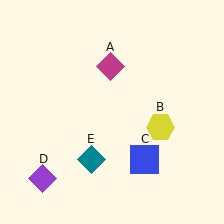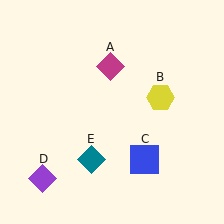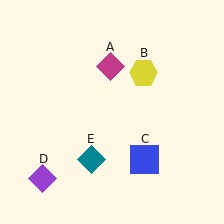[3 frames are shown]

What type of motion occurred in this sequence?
The yellow hexagon (object B) rotated counterclockwise around the center of the scene.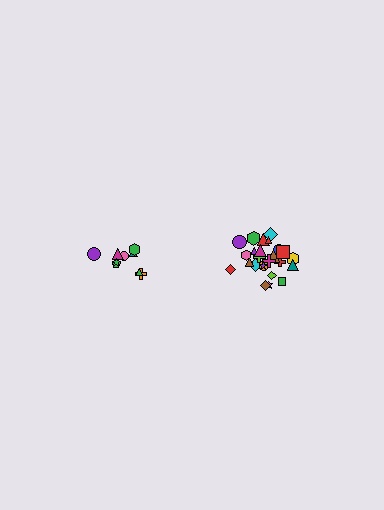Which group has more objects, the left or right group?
The right group.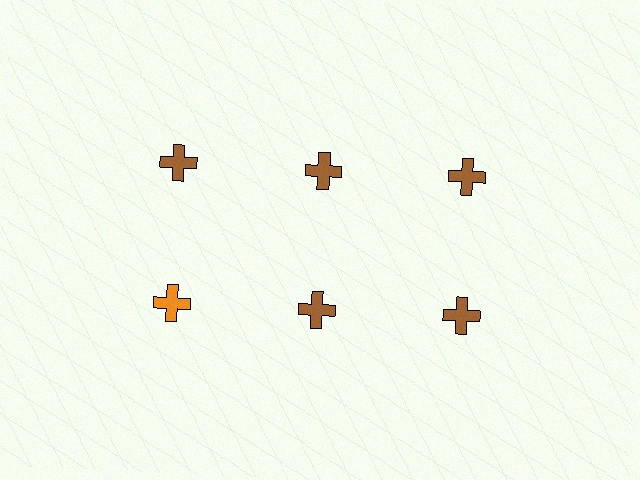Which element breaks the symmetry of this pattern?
The orange cross in the second row, leftmost column breaks the symmetry. All other shapes are brown crosses.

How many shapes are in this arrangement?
There are 6 shapes arranged in a grid pattern.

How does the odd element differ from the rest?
It has a different color: orange instead of brown.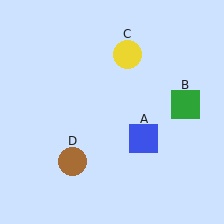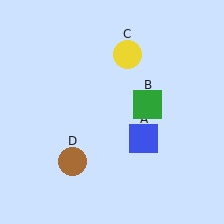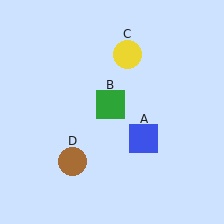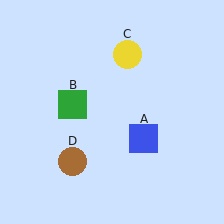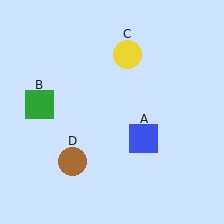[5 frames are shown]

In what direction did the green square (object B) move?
The green square (object B) moved left.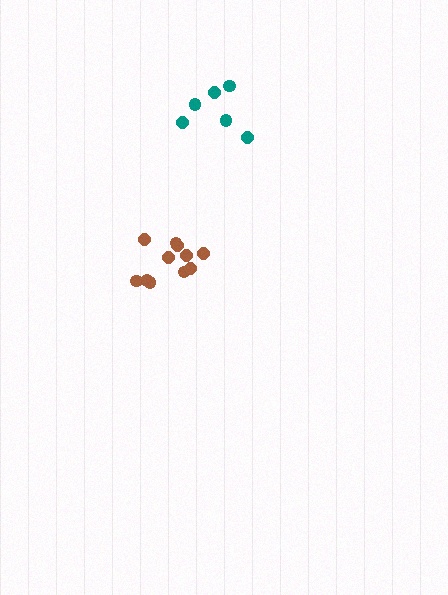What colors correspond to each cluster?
The clusters are colored: brown, teal.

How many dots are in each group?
Group 1: 11 dots, Group 2: 6 dots (17 total).